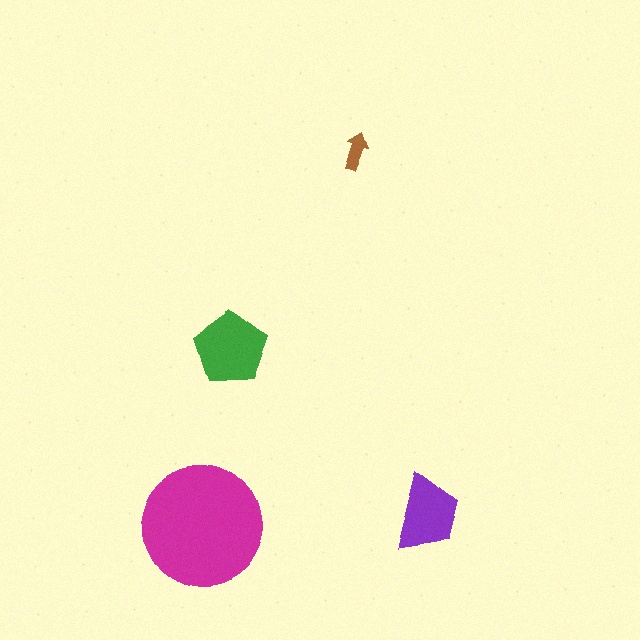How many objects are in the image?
There are 4 objects in the image.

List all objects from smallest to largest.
The brown arrow, the purple trapezoid, the green pentagon, the magenta circle.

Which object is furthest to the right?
The purple trapezoid is rightmost.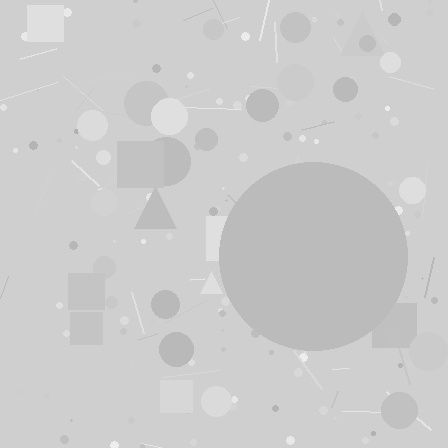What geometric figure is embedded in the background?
A circle is embedded in the background.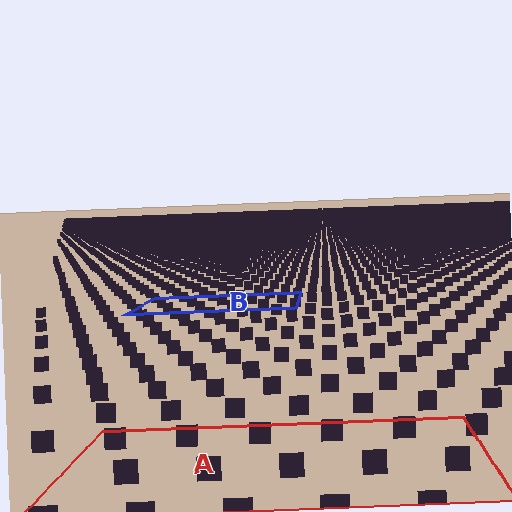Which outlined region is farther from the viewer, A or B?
Region B is farther from the viewer — the texture elements inside it appear smaller and more densely packed.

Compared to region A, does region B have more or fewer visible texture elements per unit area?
Region B has more texture elements per unit area — they are packed more densely because it is farther away.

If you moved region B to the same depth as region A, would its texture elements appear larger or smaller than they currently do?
They would appear larger. At a closer depth, the same texture elements are projected at a bigger on-screen size.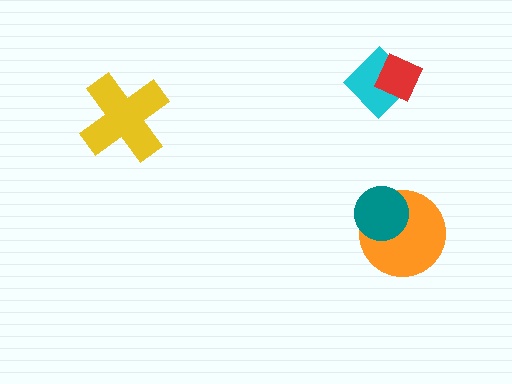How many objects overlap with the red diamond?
1 object overlaps with the red diamond.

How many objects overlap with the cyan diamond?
1 object overlaps with the cyan diamond.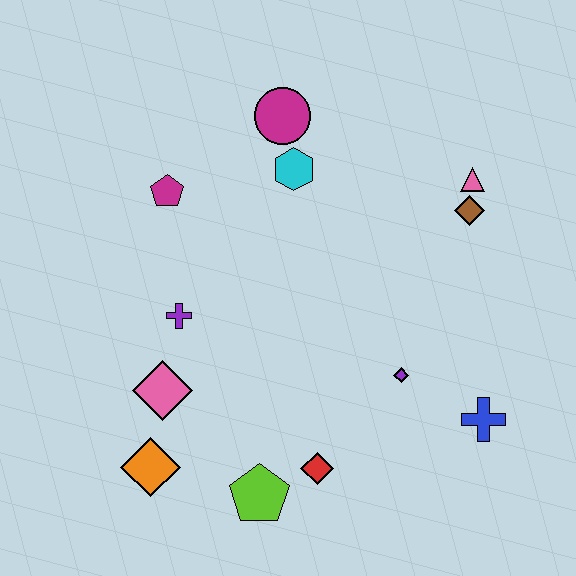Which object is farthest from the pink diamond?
The pink triangle is farthest from the pink diamond.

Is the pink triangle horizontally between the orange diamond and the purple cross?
No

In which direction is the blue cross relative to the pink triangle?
The blue cross is below the pink triangle.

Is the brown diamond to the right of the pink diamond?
Yes